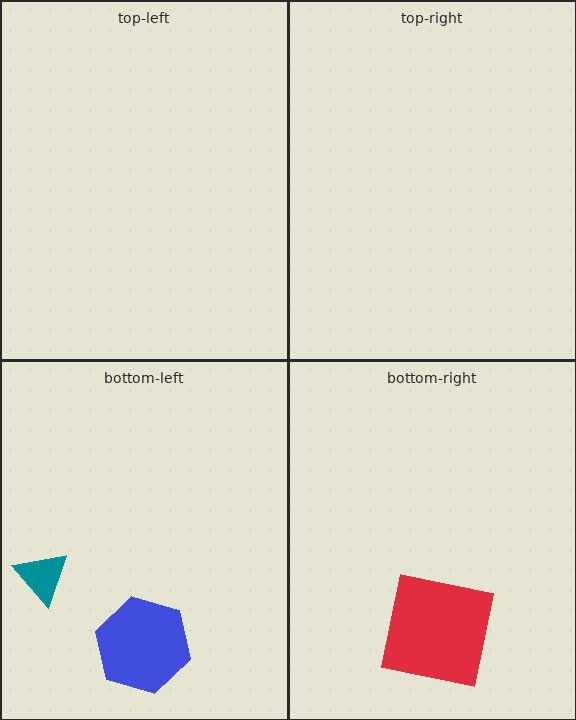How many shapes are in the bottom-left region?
2.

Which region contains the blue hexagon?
The bottom-left region.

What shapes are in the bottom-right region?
The red square.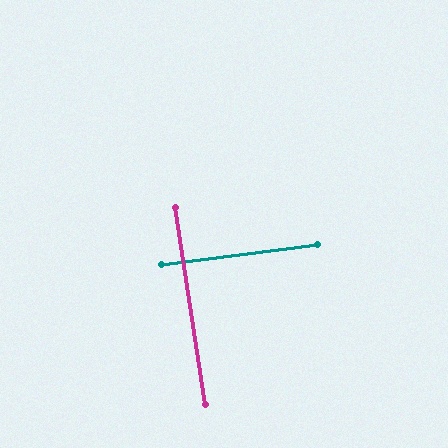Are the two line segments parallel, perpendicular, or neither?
Perpendicular — they meet at approximately 88°.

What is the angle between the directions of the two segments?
Approximately 88 degrees.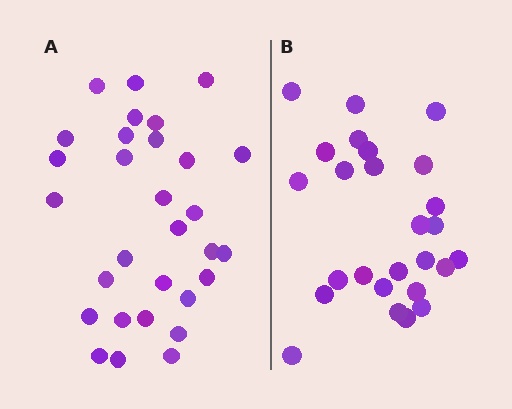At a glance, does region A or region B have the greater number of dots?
Region A (the left region) has more dots.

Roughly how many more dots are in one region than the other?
Region A has about 4 more dots than region B.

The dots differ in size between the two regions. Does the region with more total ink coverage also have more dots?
No. Region B has more total ink coverage because its dots are larger, but region A actually contains more individual dots. Total area can be misleading — the number of items is what matters here.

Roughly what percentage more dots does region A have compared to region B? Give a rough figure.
About 15% more.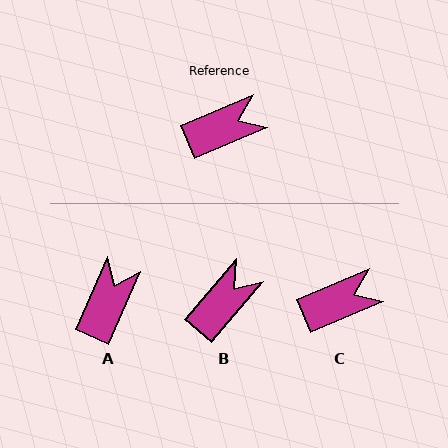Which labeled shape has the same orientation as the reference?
C.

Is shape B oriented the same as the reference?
No, it is off by about 26 degrees.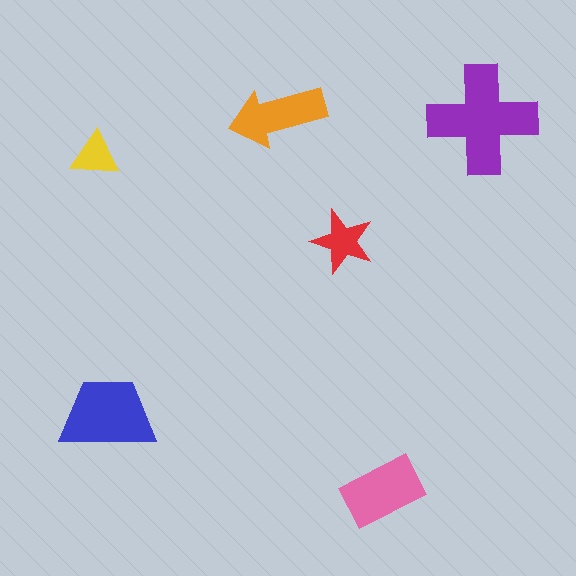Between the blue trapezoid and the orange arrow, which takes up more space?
The blue trapezoid.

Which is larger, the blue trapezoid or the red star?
The blue trapezoid.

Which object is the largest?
The purple cross.